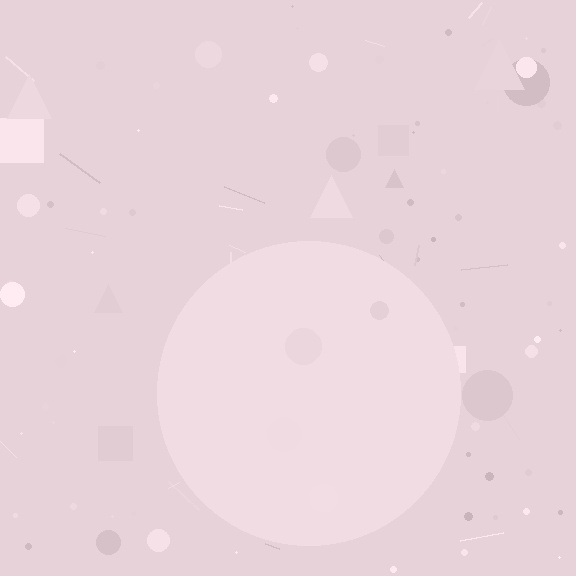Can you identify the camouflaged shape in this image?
The camouflaged shape is a circle.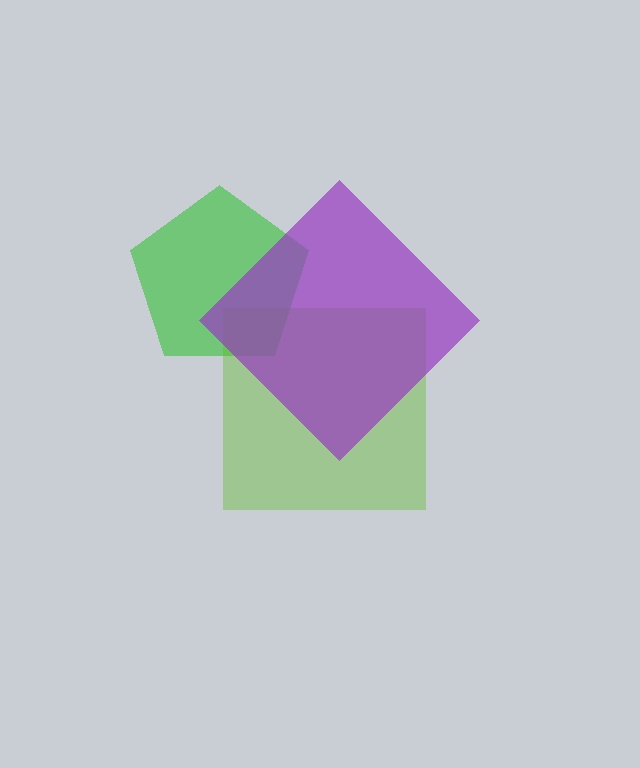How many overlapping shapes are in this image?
There are 3 overlapping shapes in the image.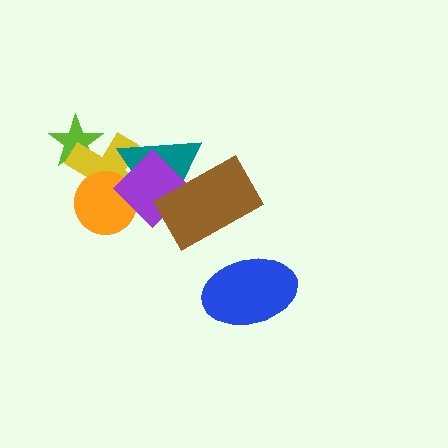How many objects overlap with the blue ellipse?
0 objects overlap with the blue ellipse.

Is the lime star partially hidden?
Yes, it is partially covered by another shape.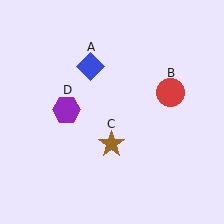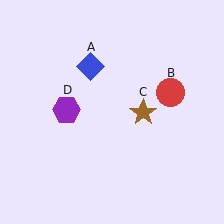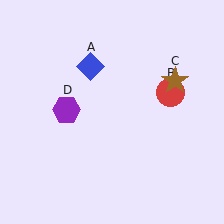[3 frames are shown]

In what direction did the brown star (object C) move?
The brown star (object C) moved up and to the right.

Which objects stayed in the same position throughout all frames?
Blue diamond (object A) and red circle (object B) and purple hexagon (object D) remained stationary.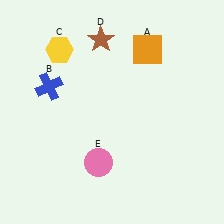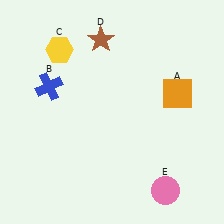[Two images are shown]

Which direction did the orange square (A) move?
The orange square (A) moved down.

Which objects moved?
The objects that moved are: the orange square (A), the pink circle (E).